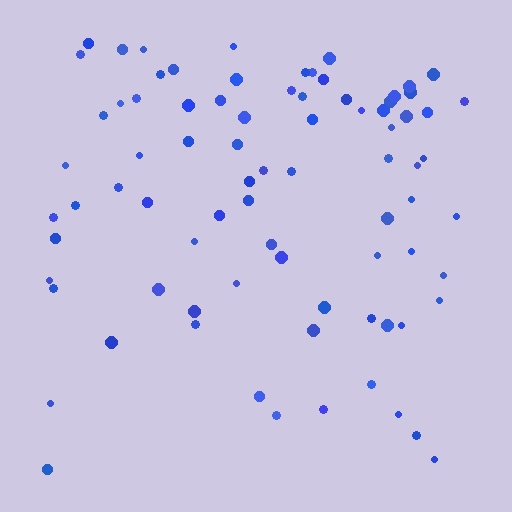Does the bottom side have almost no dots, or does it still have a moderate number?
Still a moderate number, just noticeably fewer than the top.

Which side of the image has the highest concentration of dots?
The top.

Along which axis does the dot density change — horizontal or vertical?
Vertical.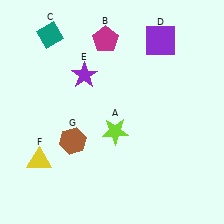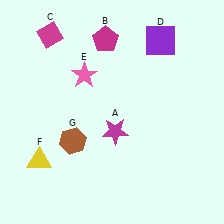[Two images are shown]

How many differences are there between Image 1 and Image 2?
There are 3 differences between the two images.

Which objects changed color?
A changed from lime to magenta. C changed from teal to magenta. E changed from purple to pink.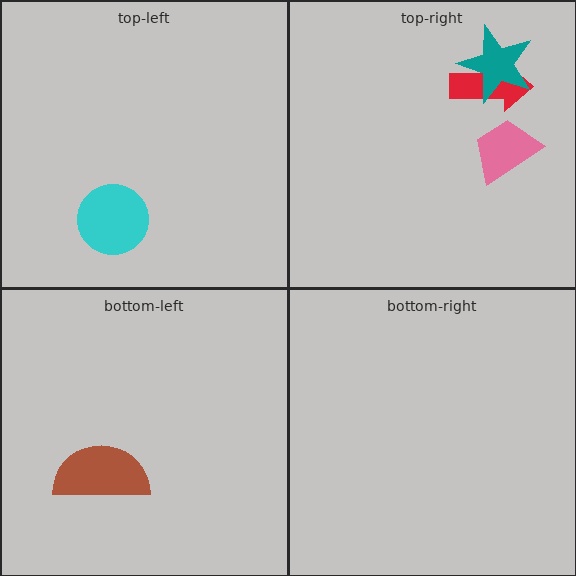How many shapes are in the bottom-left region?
1.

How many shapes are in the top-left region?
1.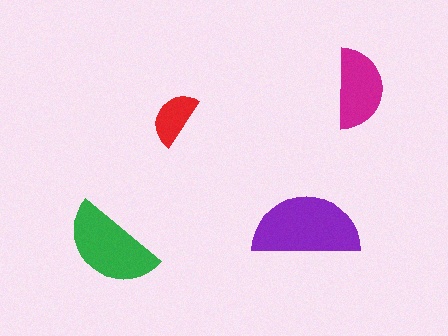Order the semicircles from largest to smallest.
the purple one, the green one, the magenta one, the red one.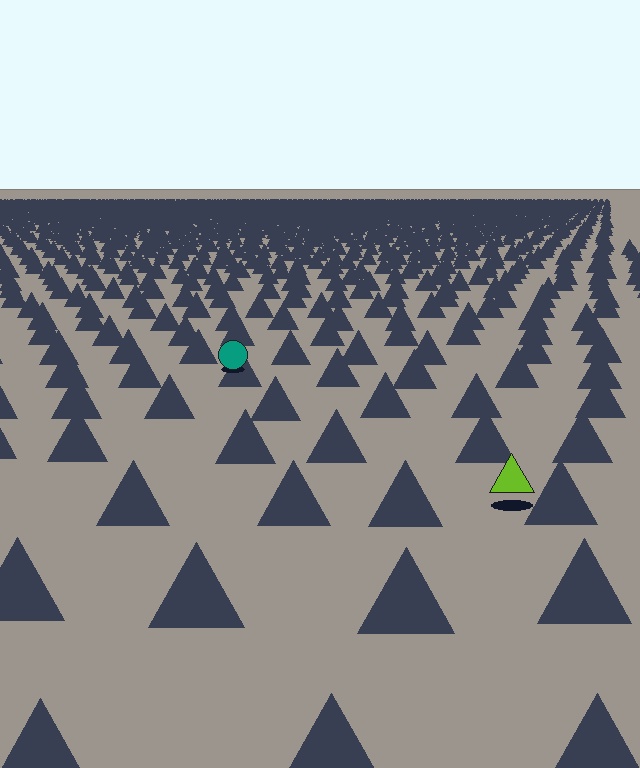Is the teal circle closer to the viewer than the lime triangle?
No. The lime triangle is closer — you can tell from the texture gradient: the ground texture is coarser near it.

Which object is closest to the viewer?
The lime triangle is closest. The texture marks near it are larger and more spread out.